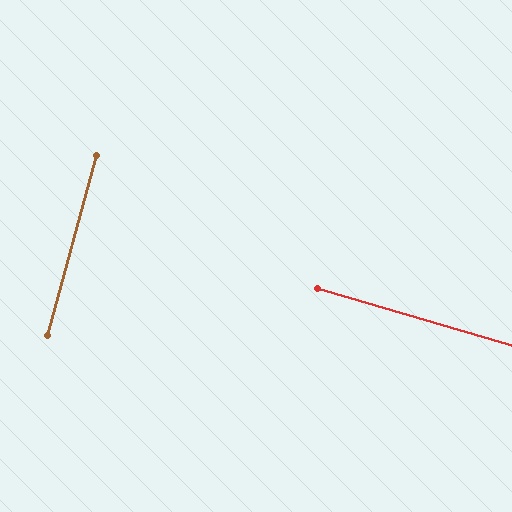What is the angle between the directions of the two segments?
Approximately 89 degrees.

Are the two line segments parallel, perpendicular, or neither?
Perpendicular — they meet at approximately 89°.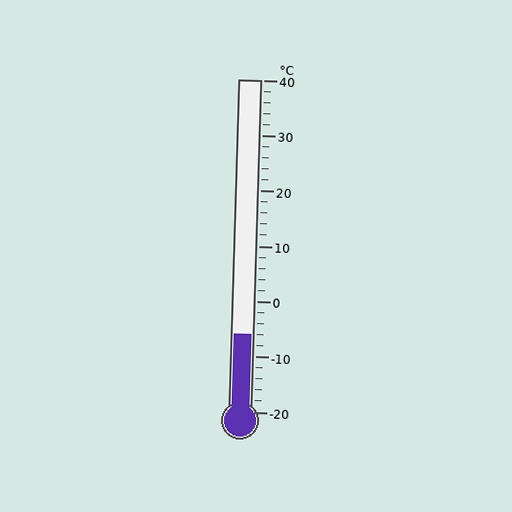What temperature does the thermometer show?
The thermometer shows approximately -6°C.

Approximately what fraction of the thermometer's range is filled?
The thermometer is filled to approximately 25% of its range.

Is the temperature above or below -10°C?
The temperature is above -10°C.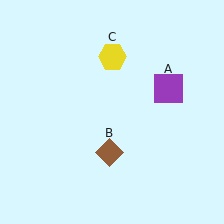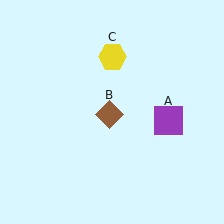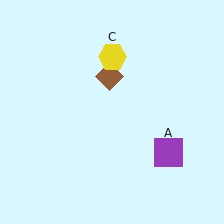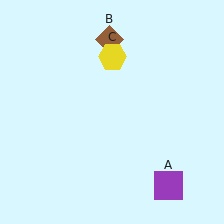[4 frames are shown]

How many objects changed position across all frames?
2 objects changed position: purple square (object A), brown diamond (object B).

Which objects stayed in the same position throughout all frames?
Yellow hexagon (object C) remained stationary.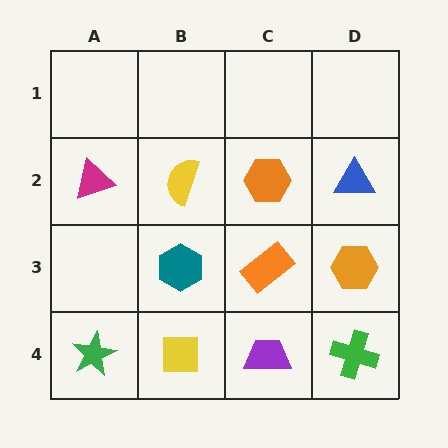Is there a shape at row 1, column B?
No, that cell is empty.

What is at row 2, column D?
A blue triangle.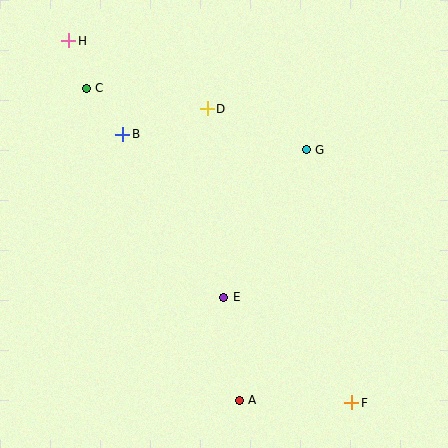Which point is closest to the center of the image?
Point E at (224, 297) is closest to the center.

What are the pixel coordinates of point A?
Point A is at (239, 400).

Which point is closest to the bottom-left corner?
Point A is closest to the bottom-left corner.